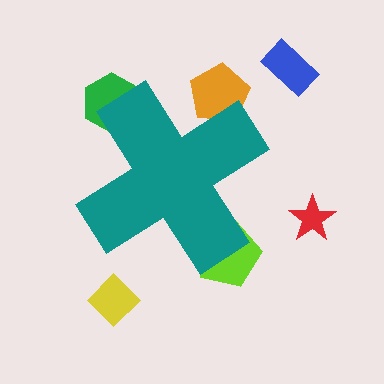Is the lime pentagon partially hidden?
Yes, the lime pentagon is partially hidden behind the teal cross.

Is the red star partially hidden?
No, the red star is fully visible.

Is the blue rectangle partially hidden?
No, the blue rectangle is fully visible.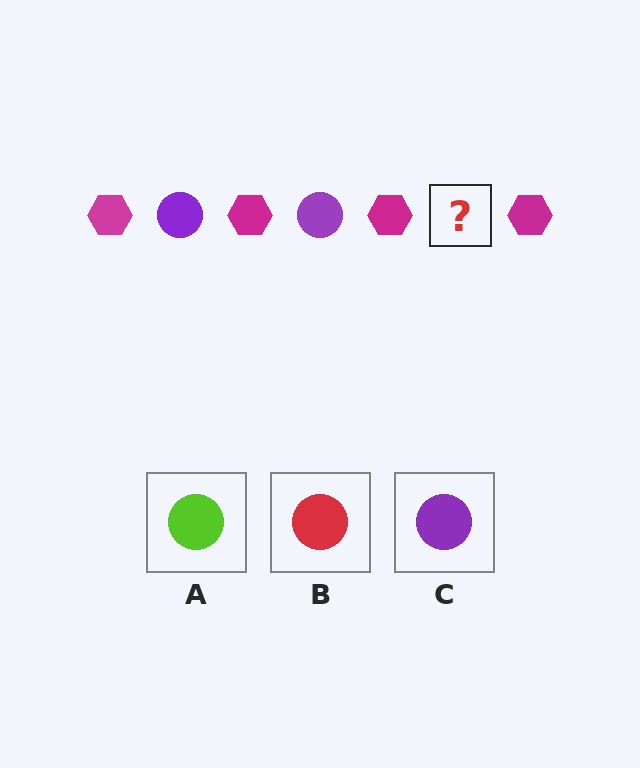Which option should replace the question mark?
Option C.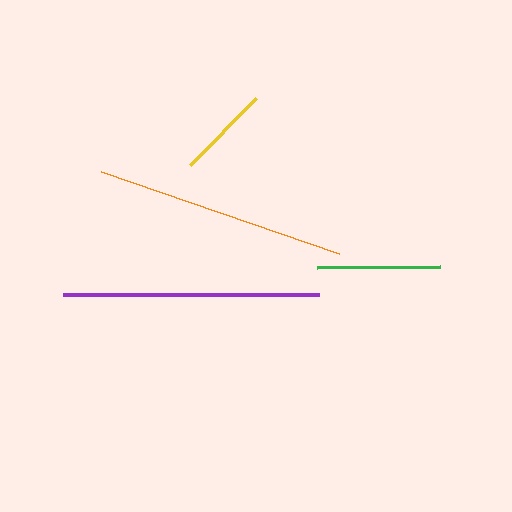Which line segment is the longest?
The purple line is the longest at approximately 256 pixels.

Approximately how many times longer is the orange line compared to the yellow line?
The orange line is approximately 2.7 times the length of the yellow line.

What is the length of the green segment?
The green segment is approximately 123 pixels long.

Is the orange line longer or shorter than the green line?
The orange line is longer than the green line.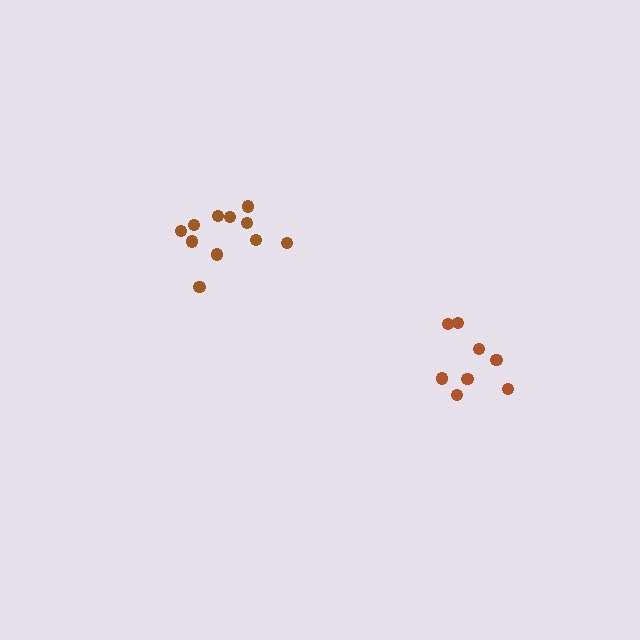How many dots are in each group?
Group 1: 8 dots, Group 2: 11 dots (19 total).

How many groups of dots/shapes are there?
There are 2 groups.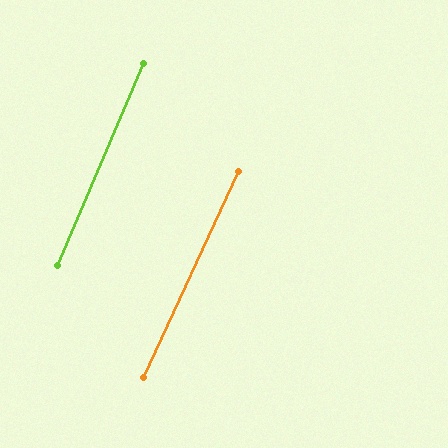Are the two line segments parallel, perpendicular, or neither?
Parallel — their directions differ by only 1.6°.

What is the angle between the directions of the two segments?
Approximately 2 degrees.